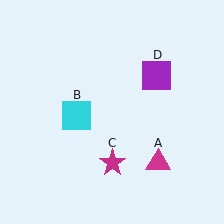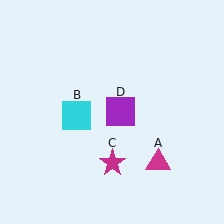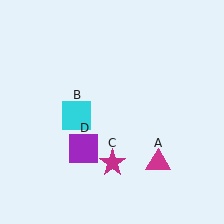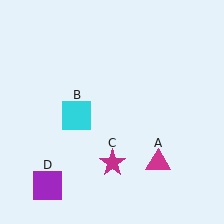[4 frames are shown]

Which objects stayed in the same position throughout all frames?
Magenta triangle (object A) and cyan square (object B) and magenta star (object C) remained stationary.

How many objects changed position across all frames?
1 object changed position: purple square (object D).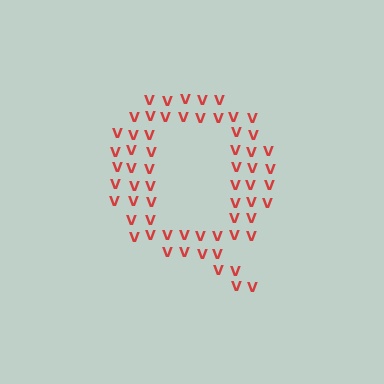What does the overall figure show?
The overall figure shows the letter Q.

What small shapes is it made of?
It is made of small letter V's.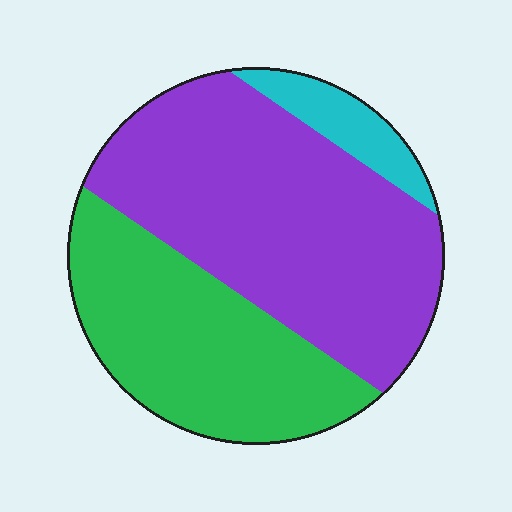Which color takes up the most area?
Purple, at roughly 55%.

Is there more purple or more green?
Purple.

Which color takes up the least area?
Cyan, at roughly 10%.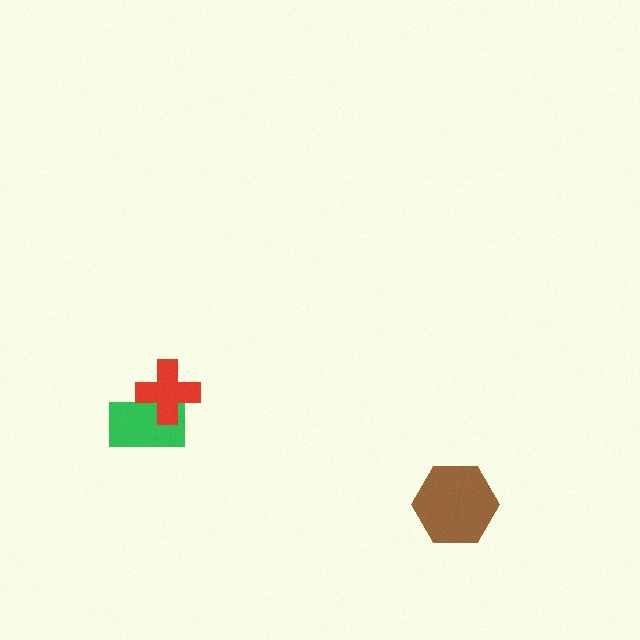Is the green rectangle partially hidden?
Yes, it is partially covered by another shape.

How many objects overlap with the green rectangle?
1 object overlaps with the green rectangle.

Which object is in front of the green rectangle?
The red cross is in front of the green rectangle.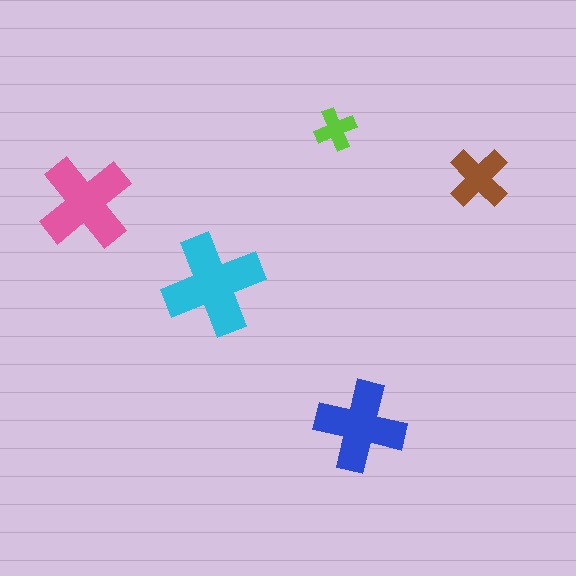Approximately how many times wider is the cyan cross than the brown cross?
About 1.5 times wider.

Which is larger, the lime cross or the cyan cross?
The cyan one.